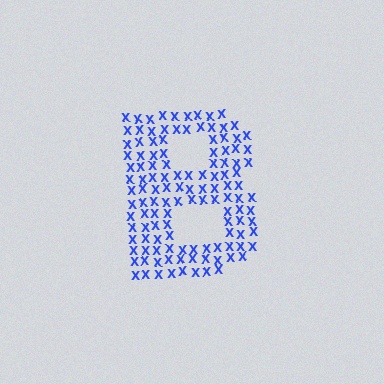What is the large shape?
The large shape is the letter B.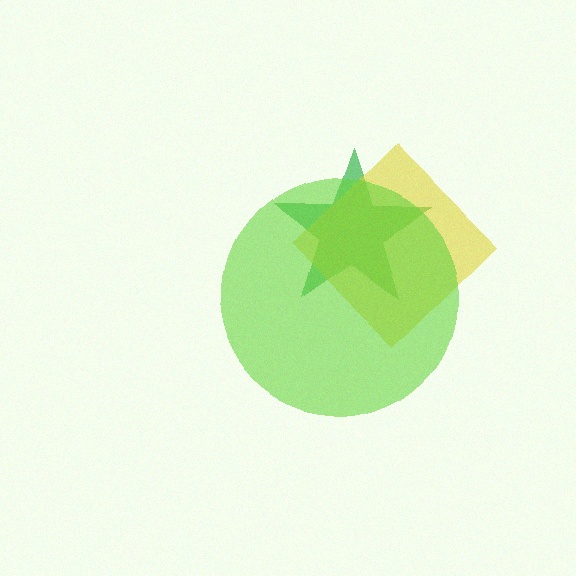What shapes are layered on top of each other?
The layered shapes are: a green star, a yellow diamond, a lime circle.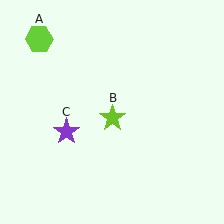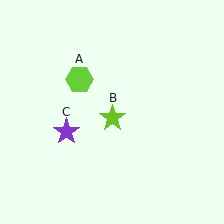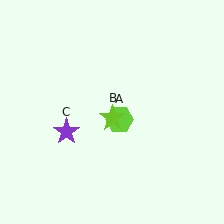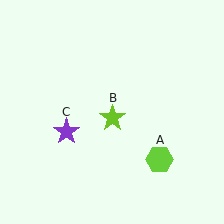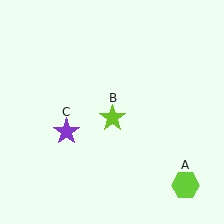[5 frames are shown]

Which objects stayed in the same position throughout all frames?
Lime star (object B) and purple star (object C) remained stationary.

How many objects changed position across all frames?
1 object changed position: lime hexagon (object A).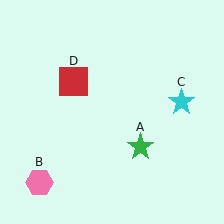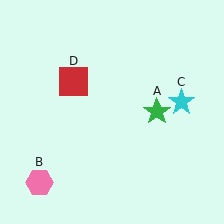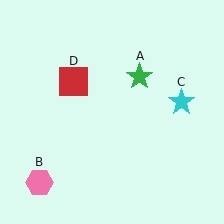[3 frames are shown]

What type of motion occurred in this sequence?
The green star (object A) rotated counterclockwise around the center of the scene.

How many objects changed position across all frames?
1 object changed position: green star (object A).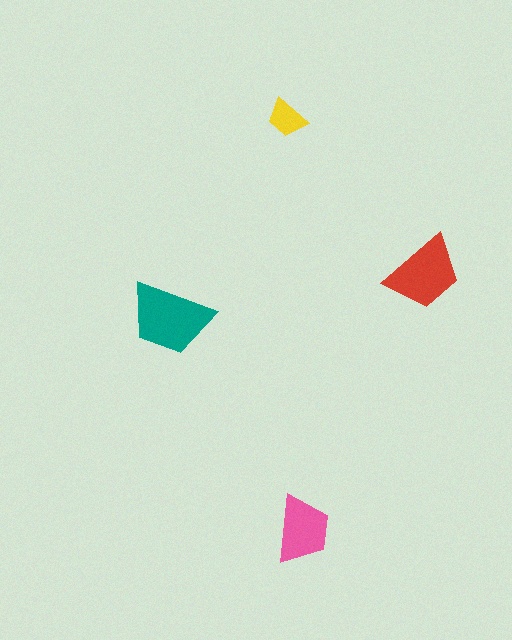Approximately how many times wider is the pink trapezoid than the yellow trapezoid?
About 1.5 times wider.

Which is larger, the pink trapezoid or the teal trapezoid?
The teal one.